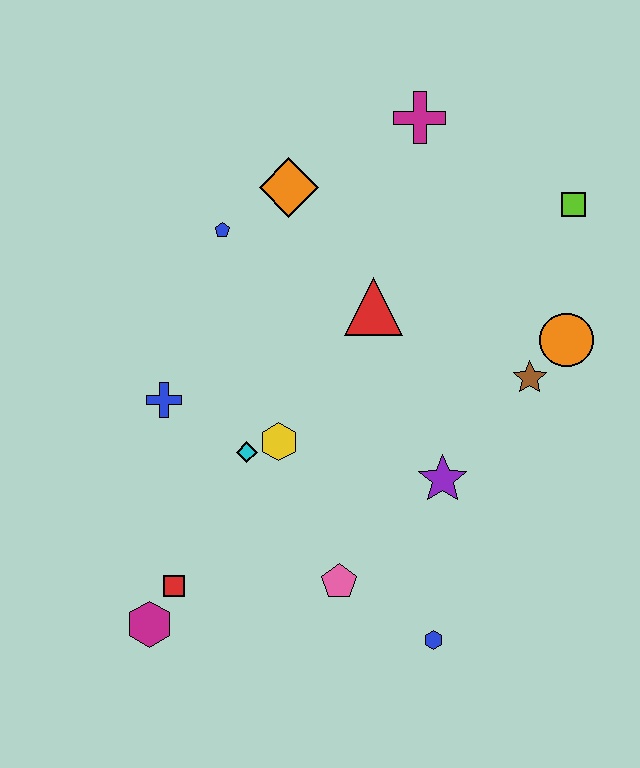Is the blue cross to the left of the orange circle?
Yes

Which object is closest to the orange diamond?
The blue pentagon is closest to the orange diamond.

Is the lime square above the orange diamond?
No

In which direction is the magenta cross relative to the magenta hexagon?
The magenta cross is above the magenta hexagon.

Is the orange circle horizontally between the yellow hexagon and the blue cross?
No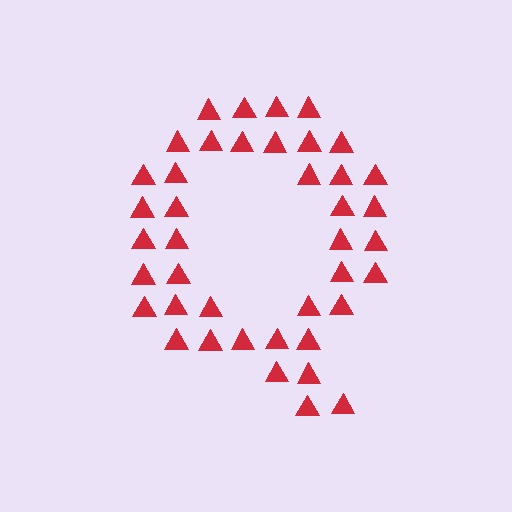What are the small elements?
The small elements are triangles.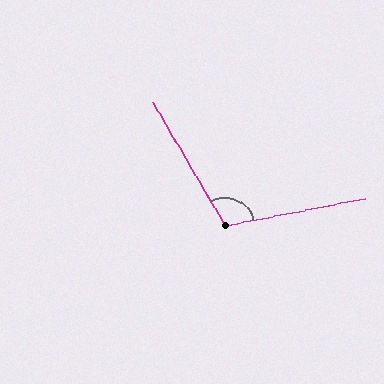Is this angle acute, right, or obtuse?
It is obtuse.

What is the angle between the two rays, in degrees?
Approximately 109 degrees.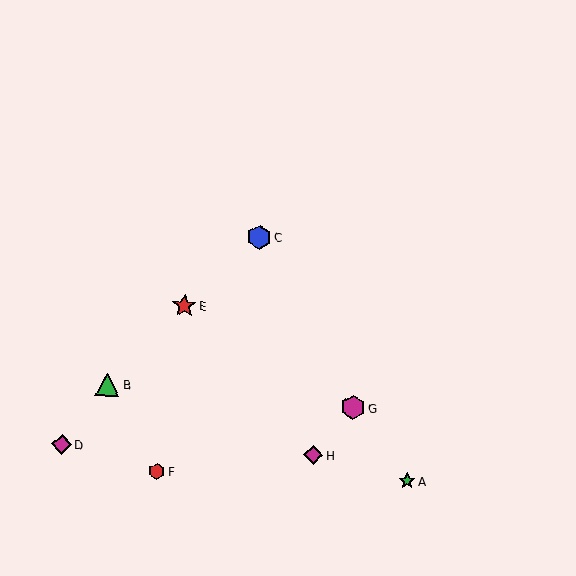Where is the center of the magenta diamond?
The center of the magenta diamond is at (313, 455).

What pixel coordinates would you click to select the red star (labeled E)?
Click at (184, 306) to select the red star E.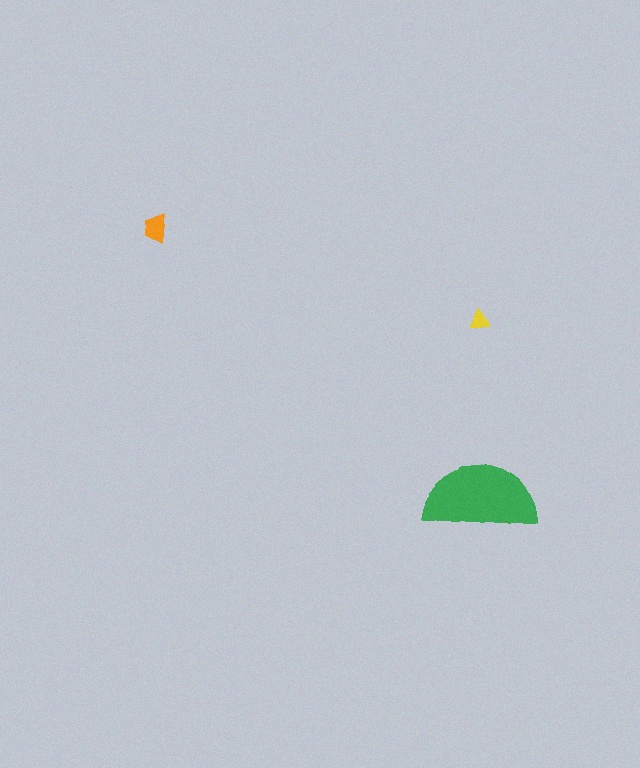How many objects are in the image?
There are 3 objects in the image.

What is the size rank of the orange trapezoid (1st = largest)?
2nd.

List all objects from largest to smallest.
The green semicircle, the orange trapezoid, the yellow triangle.